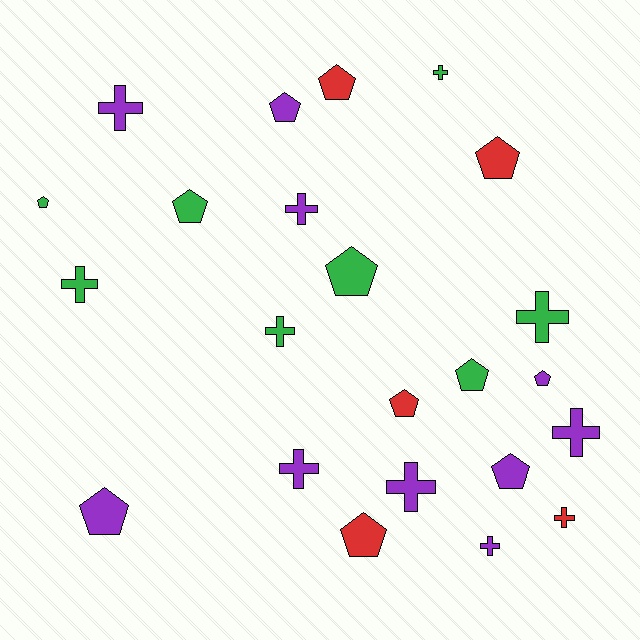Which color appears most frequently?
Purple, with 10 objects.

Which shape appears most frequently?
Pentagon, with 12 objects.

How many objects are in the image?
There are 23 objects.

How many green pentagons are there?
There are 4 green pentagons.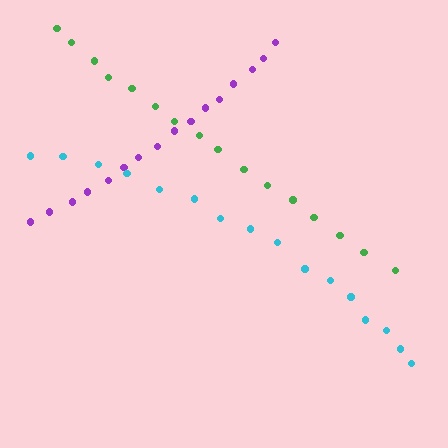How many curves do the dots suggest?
There are 3 distinct paths.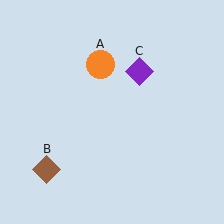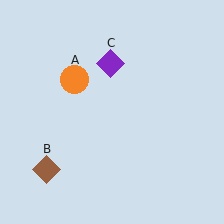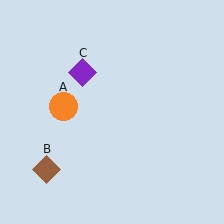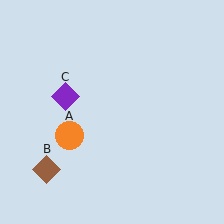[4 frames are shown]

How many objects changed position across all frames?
2 objects changed position: orange circle (object A), purple diamond (object C).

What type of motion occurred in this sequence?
The orange circle (object A), purple diamond (object C) rotated counterclockwise around the center of the scene.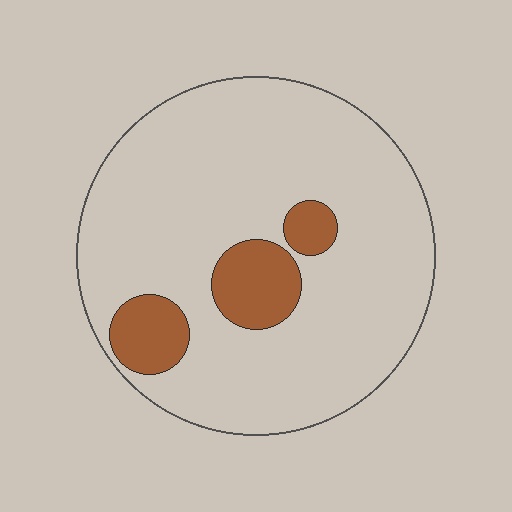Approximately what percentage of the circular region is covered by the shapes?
Approximately 15%.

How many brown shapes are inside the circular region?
3.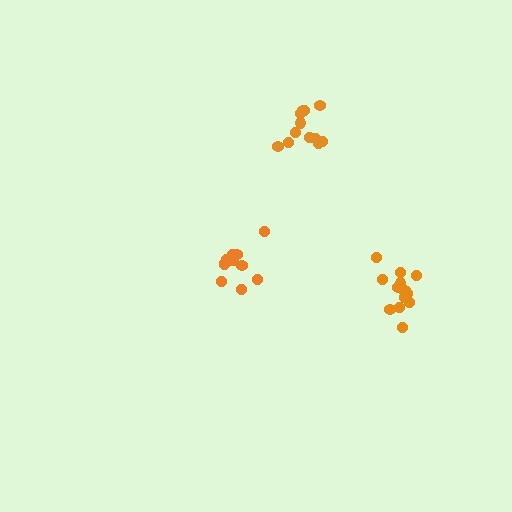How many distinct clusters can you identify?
There are 3 distinct clusters.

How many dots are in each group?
Group 1: 11 dots, Group 2: 12 dots, Group 3: 14 dots (37 total).